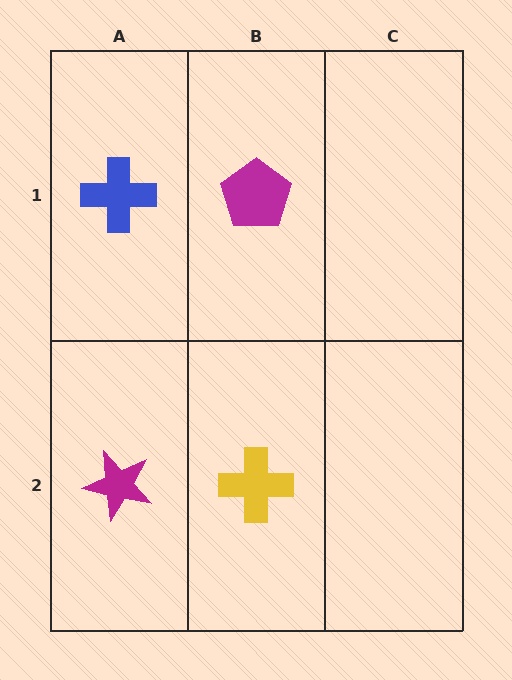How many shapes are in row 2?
2 shapes.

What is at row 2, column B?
A yellow cross.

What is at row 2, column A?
A magenta star.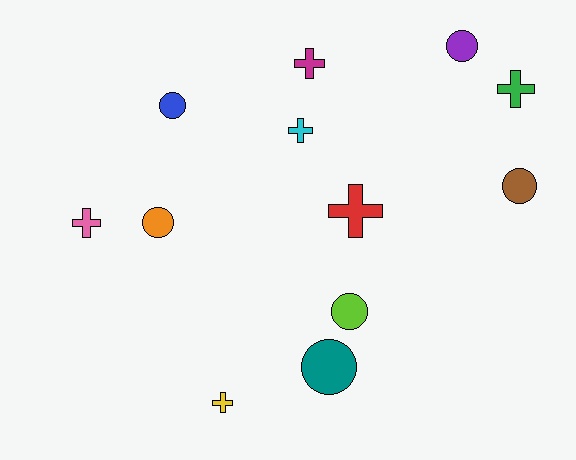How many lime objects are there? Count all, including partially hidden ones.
There is 1 lime object.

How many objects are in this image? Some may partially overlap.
There are 12 objects.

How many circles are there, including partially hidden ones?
There are 6 circles.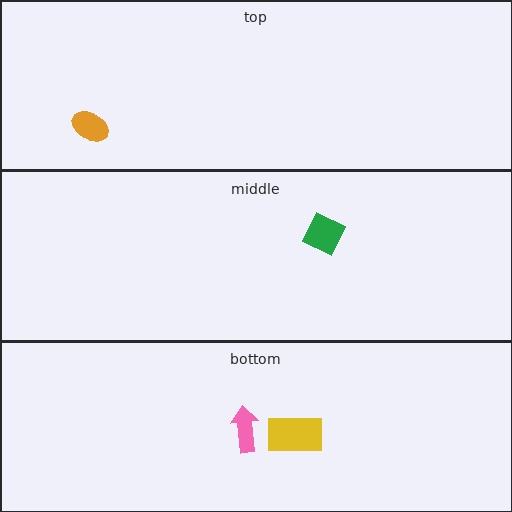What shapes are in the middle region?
The green diamond.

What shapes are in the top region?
The orange ellipse.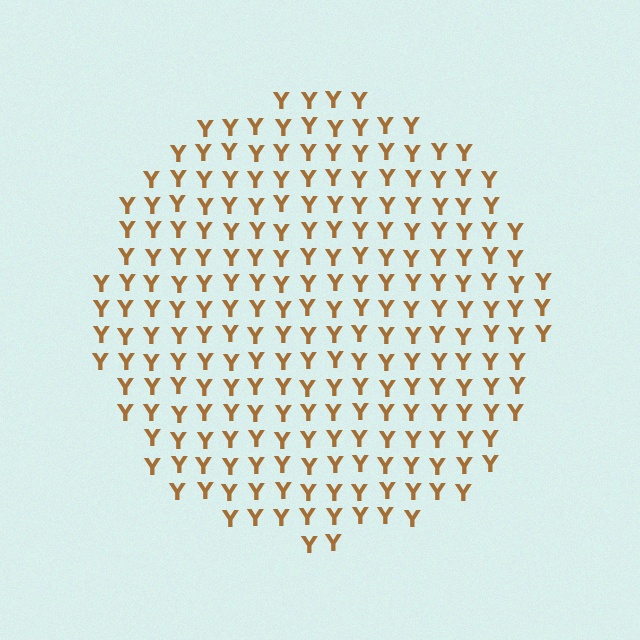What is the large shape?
The large shape is a circle.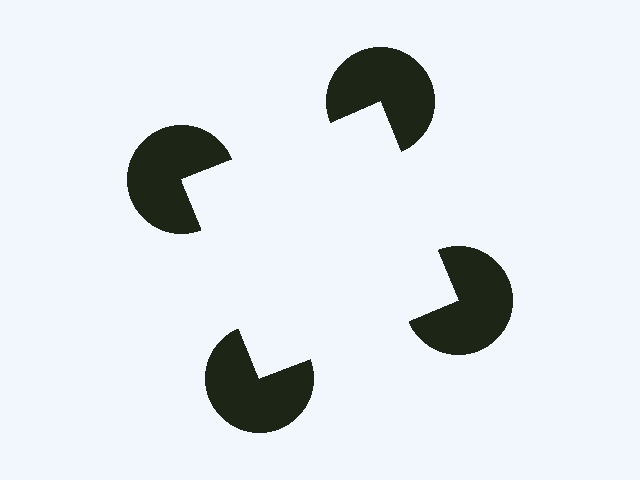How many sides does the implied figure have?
4 sides.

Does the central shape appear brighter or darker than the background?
It typically appears slightly brighter than the background, even though no actual brightness change is drawn.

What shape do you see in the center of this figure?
An illusory square — its edges are inferred from the aligned wedge cuts in the pac-man discs, not physically drawn.